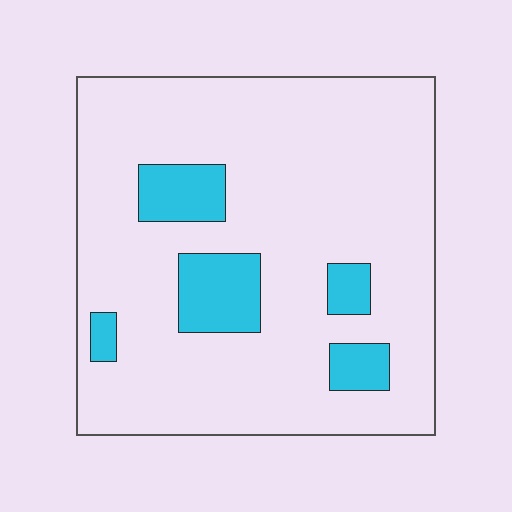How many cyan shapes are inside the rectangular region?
5.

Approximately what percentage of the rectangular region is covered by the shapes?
Approximately 15%.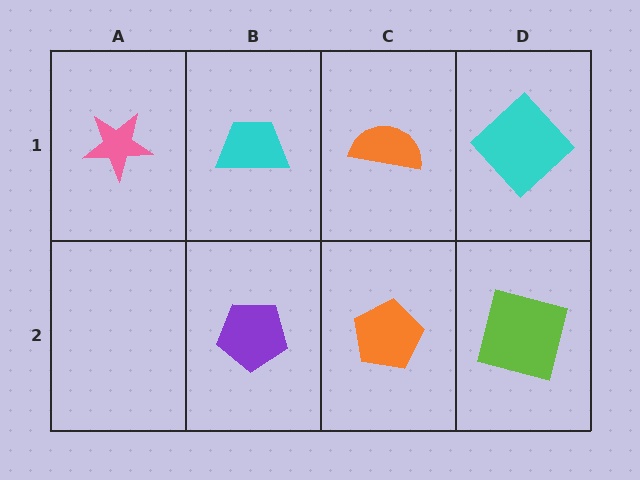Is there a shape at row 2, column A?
No, that cell is empty.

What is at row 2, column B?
A purple pentagon.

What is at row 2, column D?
A lime square.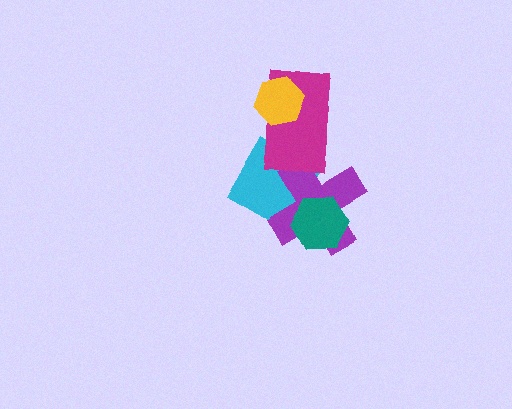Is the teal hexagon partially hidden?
No, no other shape covers it.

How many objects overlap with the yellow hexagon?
1 object overlaps with the yellow hexagon.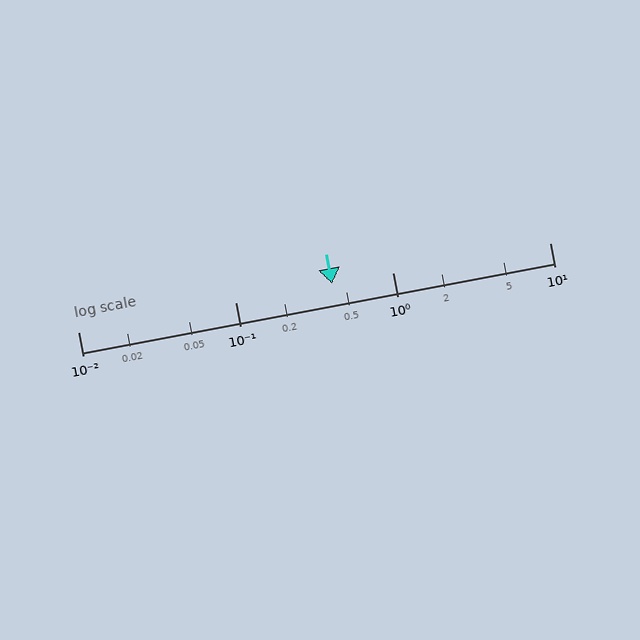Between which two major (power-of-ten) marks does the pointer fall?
The pointer is between 0.1 and 1.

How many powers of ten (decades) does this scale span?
The scale spans 3 decades, from 0.01 to 10.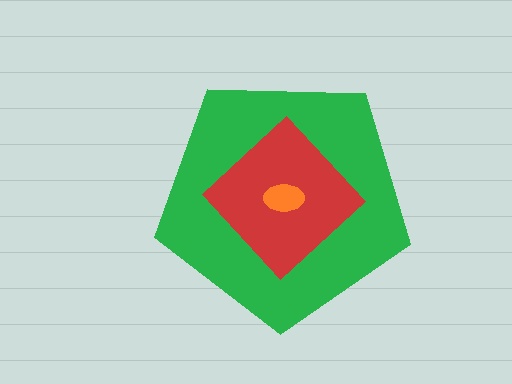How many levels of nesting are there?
3.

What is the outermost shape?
The green pentagon.